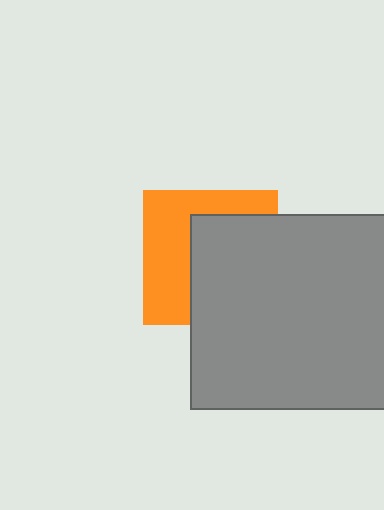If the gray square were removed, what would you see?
You would see the complete orange square.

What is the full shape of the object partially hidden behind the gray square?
The partially hidden object is an orange square.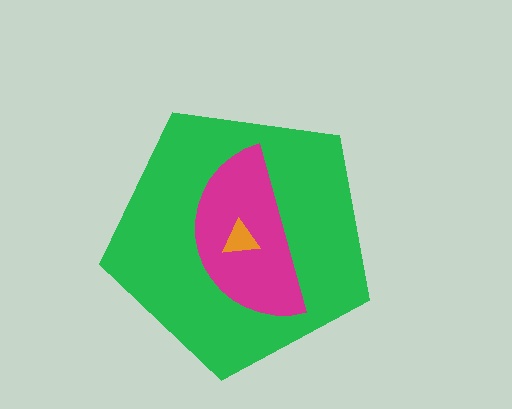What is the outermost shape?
The green pentagon.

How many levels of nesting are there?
3.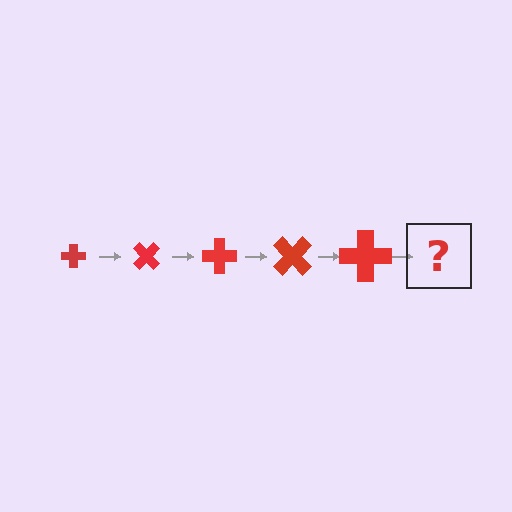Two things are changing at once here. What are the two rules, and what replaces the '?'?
The two rules are that the cross grows larger each step and it rotates 45 degrees each step. The '?' should be a cross, larger than the previous one and rotated 225 degrees from the start.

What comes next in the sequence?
The next element should be a cross, larger than the previous one and rotated 225 degrees from the start.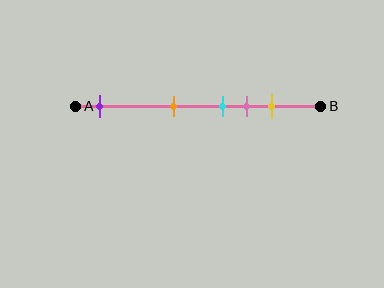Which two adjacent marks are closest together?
The cyan and pink marks are the closest adjacent pair.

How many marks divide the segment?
There are 5 marks dividing the segment.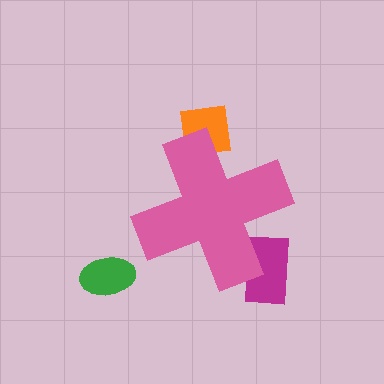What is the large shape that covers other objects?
A pink cross.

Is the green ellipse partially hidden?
No, the green ellipse is fully visible.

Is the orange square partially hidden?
Yes, the orange square is partially hidden behind the pink cross.